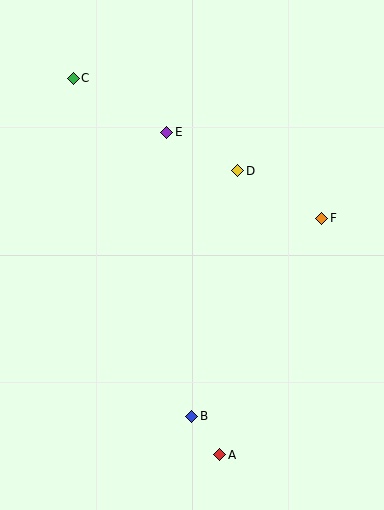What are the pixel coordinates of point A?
Point A is at (220, 455).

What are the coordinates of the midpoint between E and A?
The midpoint between E and A is at (193, 293).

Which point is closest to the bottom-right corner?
Point A is closest to the bottom-right corner.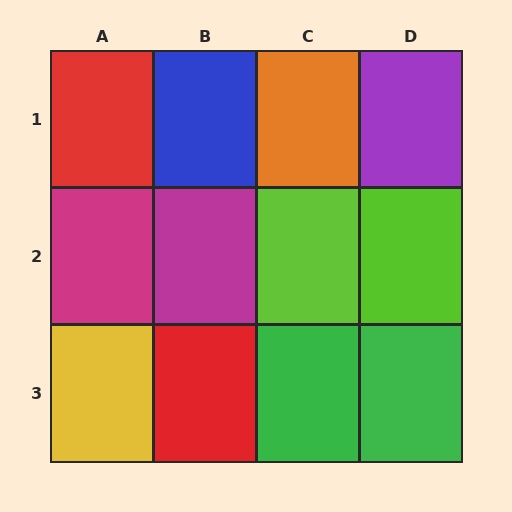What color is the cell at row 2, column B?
Magenta.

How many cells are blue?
1 cell is blue.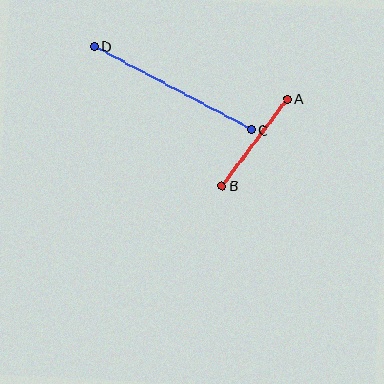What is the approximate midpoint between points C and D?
The midpoint is at approximately (173, 88) pixels.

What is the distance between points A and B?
The distance is approximately 108 pixels.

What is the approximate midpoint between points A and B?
The midpoint is at approximately (255, 142) pixels.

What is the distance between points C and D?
The distance is approximately 178 pixels.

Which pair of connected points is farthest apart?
Points C and D are farthest apart.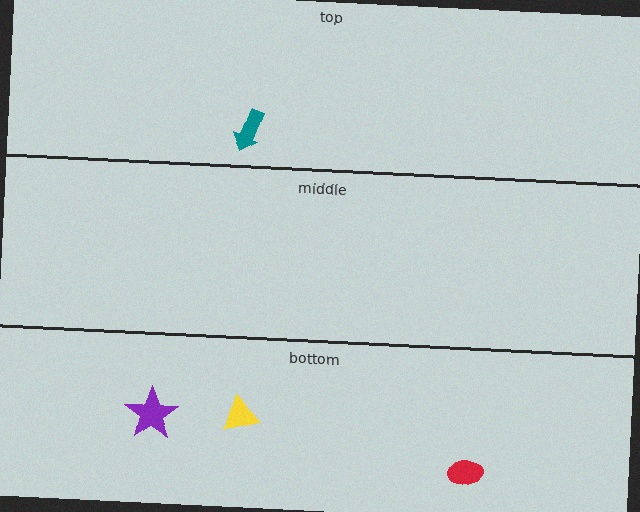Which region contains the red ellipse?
The bottom region.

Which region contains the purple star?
The bottom region.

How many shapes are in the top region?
1.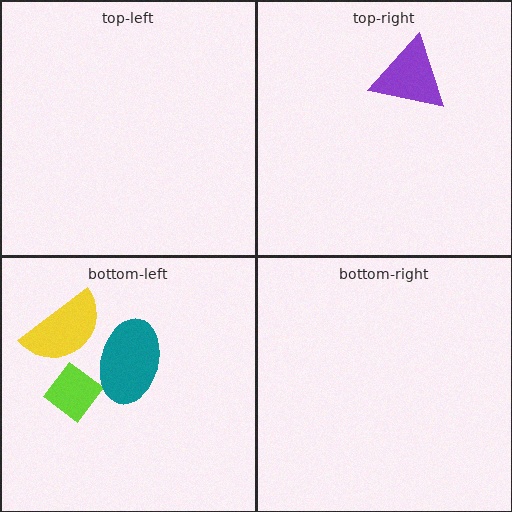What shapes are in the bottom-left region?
The lime diamond, the teal ellipse, the yellow semicircle.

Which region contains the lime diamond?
The bottom-left region.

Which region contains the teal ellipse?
The bottom-left region.